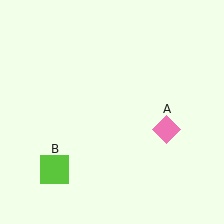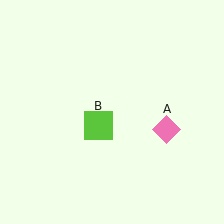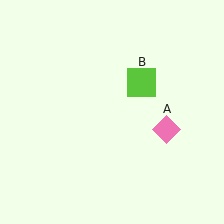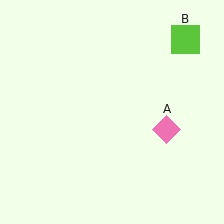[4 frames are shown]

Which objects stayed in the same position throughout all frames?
Pink diamond (object A) remained stationary.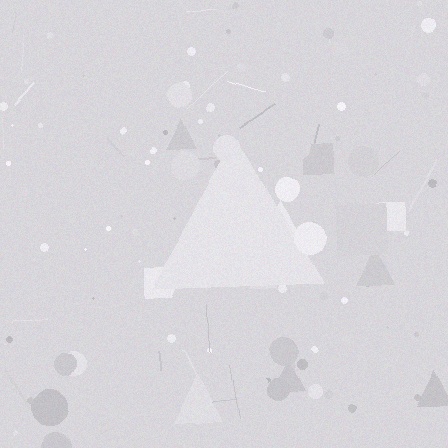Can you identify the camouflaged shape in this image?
The camouflaged shape is a triangle.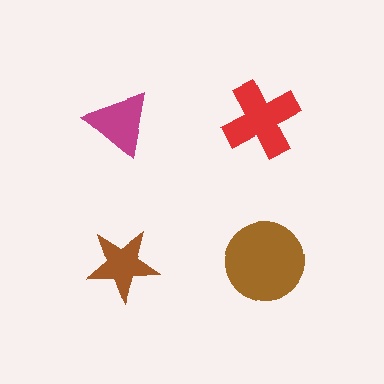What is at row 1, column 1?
A magenta triangle.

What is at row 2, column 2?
A brown circle.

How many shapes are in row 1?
2 shapes.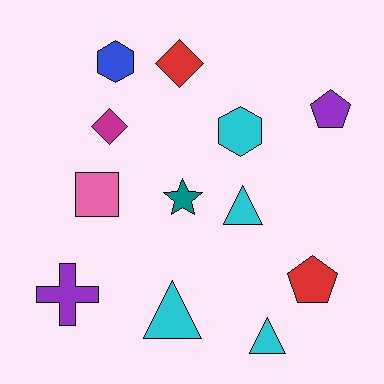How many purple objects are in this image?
There are 2 purple objects.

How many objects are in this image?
There are 12 objects.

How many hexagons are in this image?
There are 2 hexagons.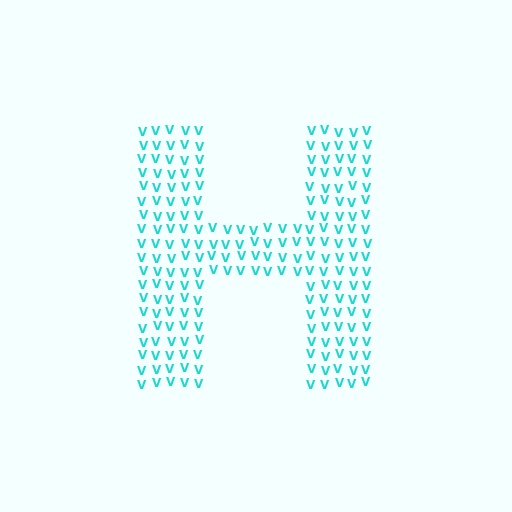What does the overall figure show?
The overall figure shows the letter H.